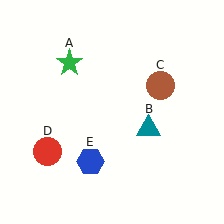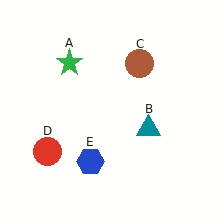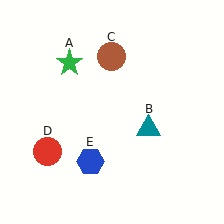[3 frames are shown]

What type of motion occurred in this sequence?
The brown circle (object C) rotated counterclockwise around the center of the scene.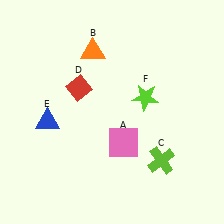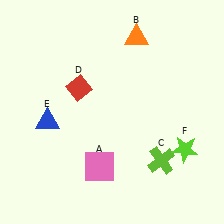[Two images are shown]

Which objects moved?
The objects that moved are: the pink square (A), the orange triangle (B), the lime star (F).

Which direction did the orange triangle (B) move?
The orange triangle (B) moved right.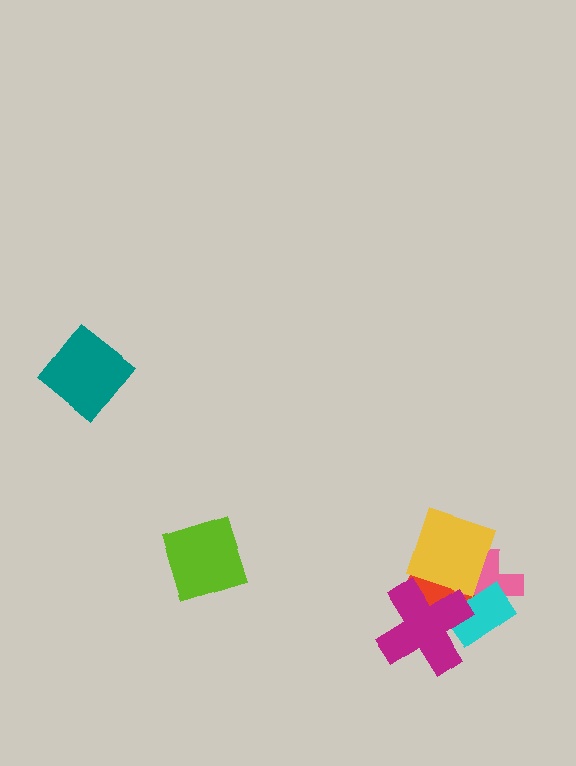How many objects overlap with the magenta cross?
2 objects overlap with the magenta cross.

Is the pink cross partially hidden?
Yes, it is partially covered by another shape.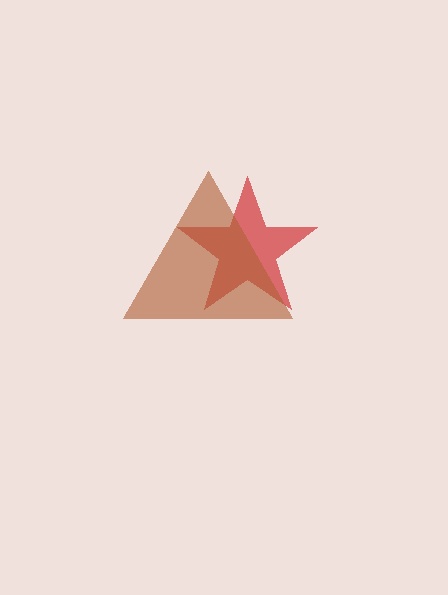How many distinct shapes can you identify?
There are 2 distinct shapes: a red star, a brown triangle.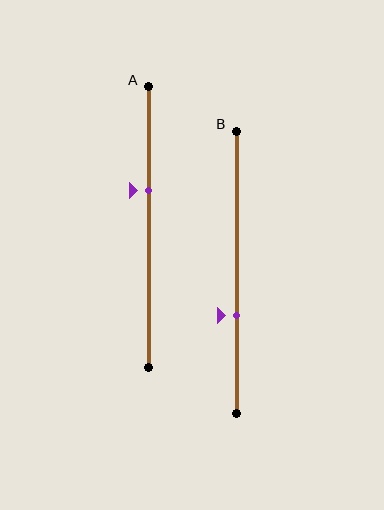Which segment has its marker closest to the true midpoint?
Segment A has its marker closest to the true midpoint.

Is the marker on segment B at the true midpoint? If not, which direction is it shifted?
No, the marker on segment B is shifted downward by about 15% of the segment length.